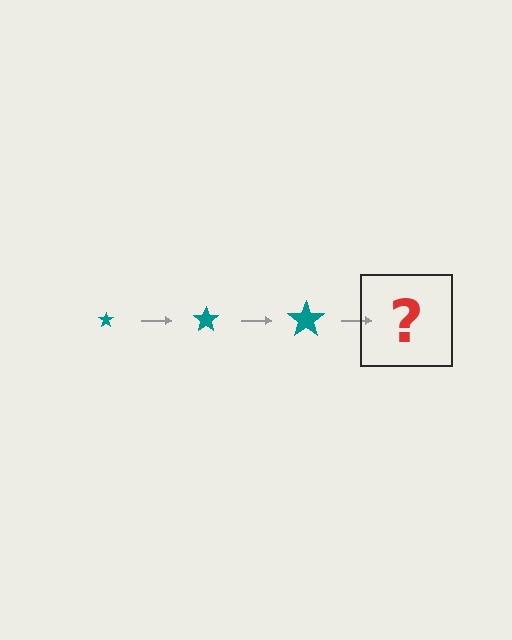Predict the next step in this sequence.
The next step is a teal star, larger than the previous one.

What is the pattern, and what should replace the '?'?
The pattern is that the star gets progressively larger each step. The '?' should be a teal star, larger than the previous one.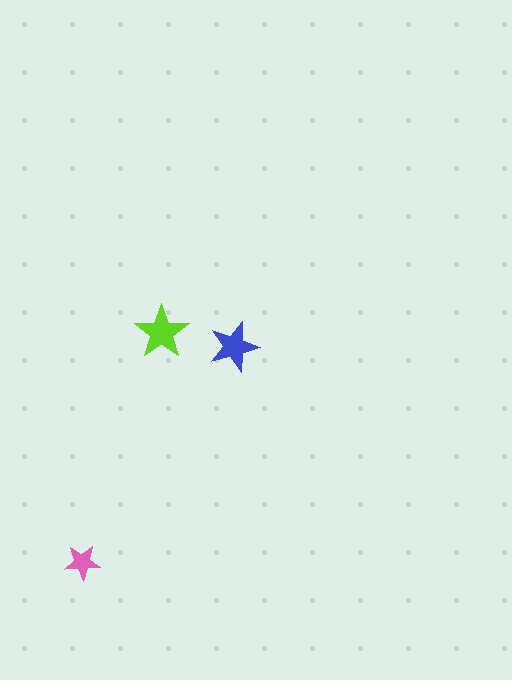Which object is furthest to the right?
The blue star is rightmost.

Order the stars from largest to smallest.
the lime one, the blue one, the pink one.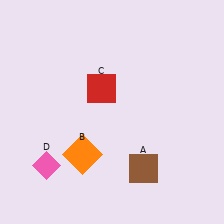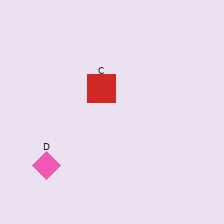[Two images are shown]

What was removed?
The brown square (A), the orange square (B) were removed in Image 2.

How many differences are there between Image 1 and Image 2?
There are 2 differences between the two images.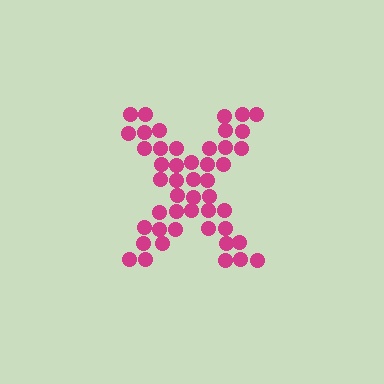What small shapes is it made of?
It is made of small circles.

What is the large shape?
The large shape is the letter X.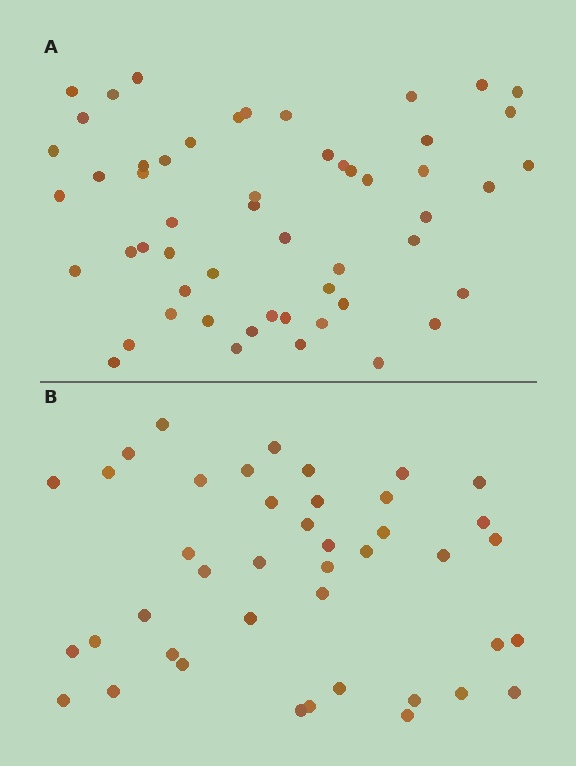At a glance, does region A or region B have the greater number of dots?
Region A (the top region) has more dots.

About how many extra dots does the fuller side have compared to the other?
Region A has roughly 12 or so more dots than region B.